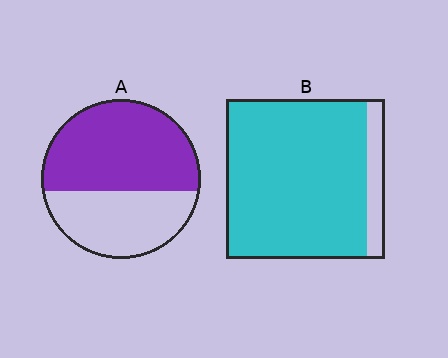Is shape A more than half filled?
Yes.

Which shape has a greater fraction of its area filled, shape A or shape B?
Shape B.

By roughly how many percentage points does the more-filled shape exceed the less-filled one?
By roughly 30 percentage points (B over A).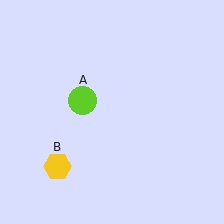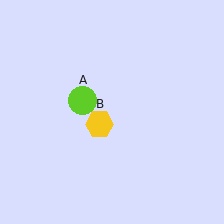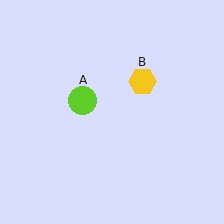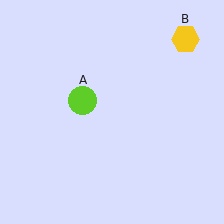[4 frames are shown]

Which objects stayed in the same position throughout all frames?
Lime circle (object A) remained stationary.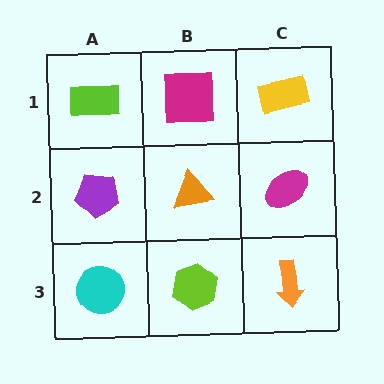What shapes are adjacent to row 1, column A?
A purple pentagon (row 2, column A), a magenta square (row 1, column B).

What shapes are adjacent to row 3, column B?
An orange triangle (row 2, column B), a cyan circle (row 3, column A), an orange arrow (row 3, column C).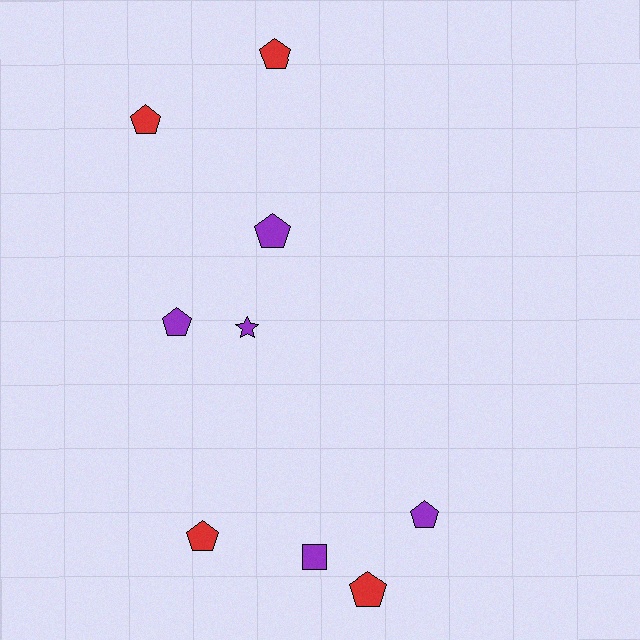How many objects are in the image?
There are 9 objects.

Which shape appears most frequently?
Pentagon, with 7 objects.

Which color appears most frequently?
Purple, with 5 objects.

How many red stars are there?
There are no red stars.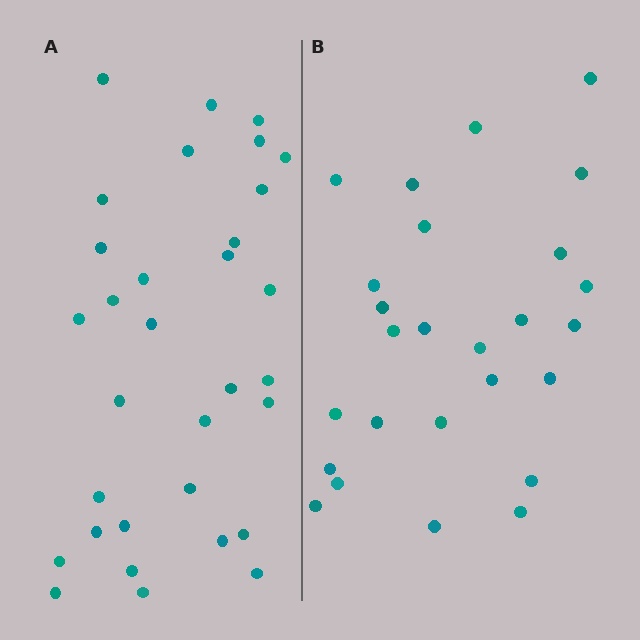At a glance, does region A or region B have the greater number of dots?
Region A (the left region) has more dots.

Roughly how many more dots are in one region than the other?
Region A has about 6 more dots than region B.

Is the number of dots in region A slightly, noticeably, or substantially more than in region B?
Region A has only slightly more — the two regions are fairly close. The ratio is roughly 1.2 to 1.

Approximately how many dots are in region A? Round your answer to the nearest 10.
About 30 dots. (The exact count is 32, which rounds to 30.)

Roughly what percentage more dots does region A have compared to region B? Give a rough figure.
About 25% more.